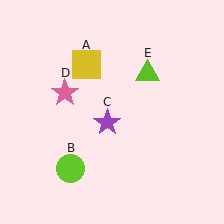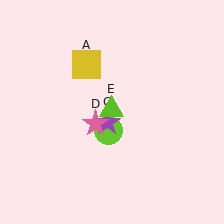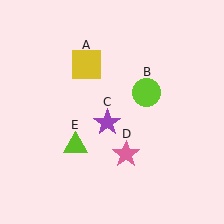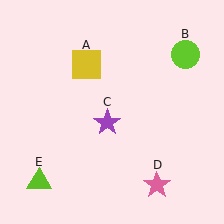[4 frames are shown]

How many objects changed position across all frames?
3 objects changed position: lime circle (object B), pink star (object D), lime triangle (object E).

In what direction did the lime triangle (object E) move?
The lime triangle (object E) moved down and to the left.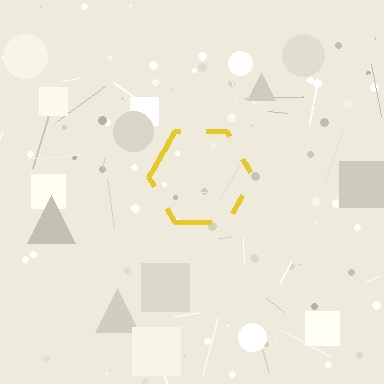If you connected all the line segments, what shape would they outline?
They would outline a hexagon.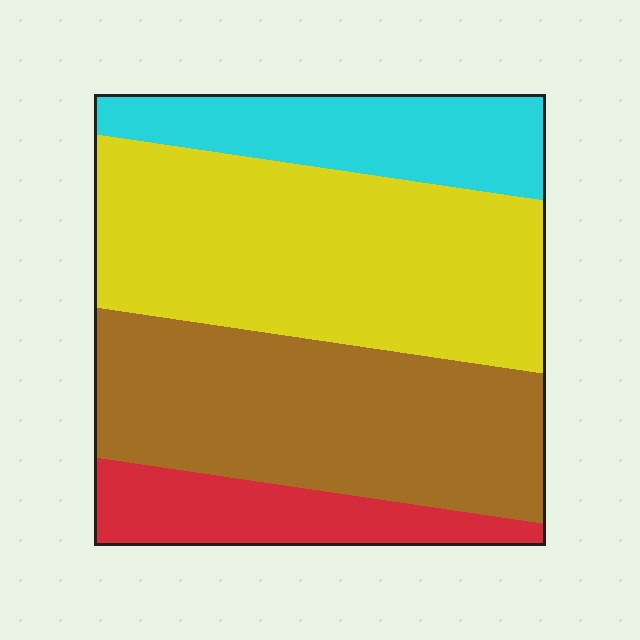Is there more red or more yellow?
Yellow.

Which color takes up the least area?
Red, at roughly 10%.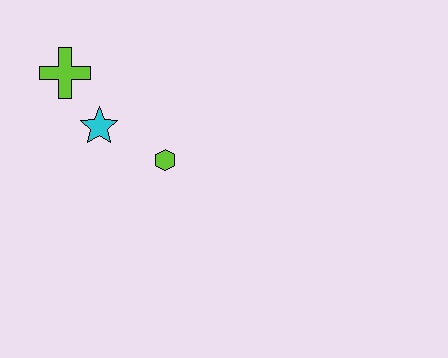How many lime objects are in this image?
There are 2 lime objects.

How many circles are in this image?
There are no circles.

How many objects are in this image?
There are 3 objects.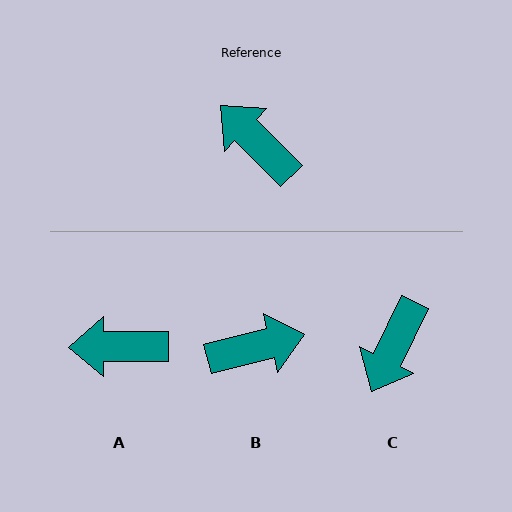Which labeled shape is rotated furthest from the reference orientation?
B, about 121 degrees away.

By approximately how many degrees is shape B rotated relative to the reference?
Approximately 121 degrees clockwise.